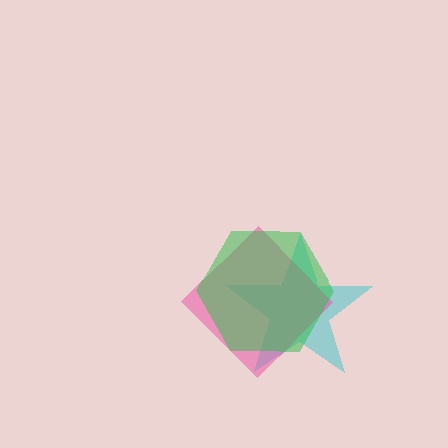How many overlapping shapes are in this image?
There are 3 overlapping shapes in the image.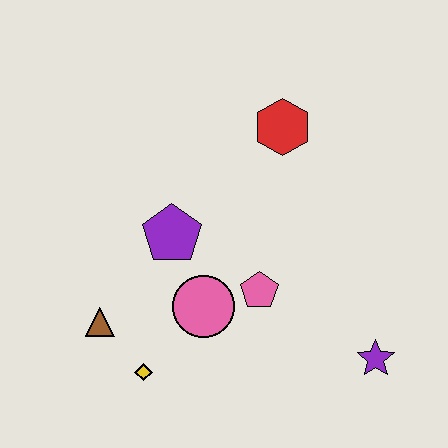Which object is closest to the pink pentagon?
The pink circle is closest to the pink pentagon.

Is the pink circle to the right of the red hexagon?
No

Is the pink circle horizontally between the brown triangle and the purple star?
Yes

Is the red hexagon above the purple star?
Yes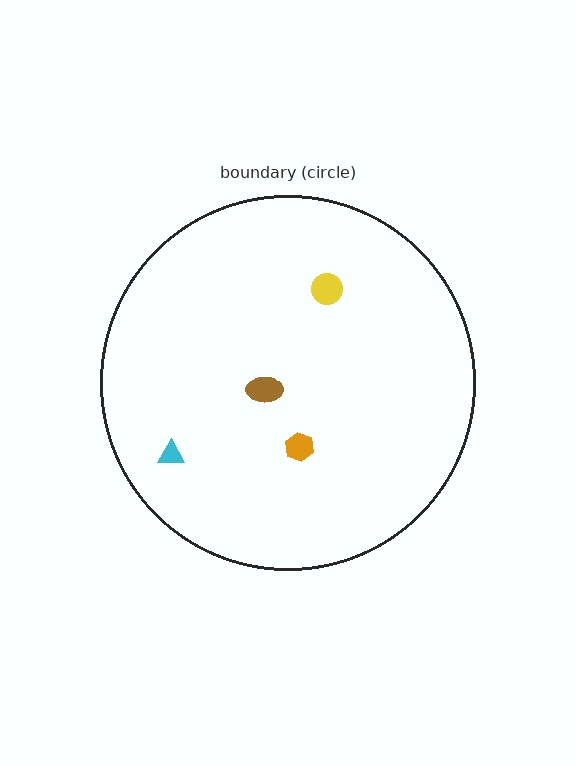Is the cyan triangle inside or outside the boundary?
Inside.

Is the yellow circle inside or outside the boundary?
Inside.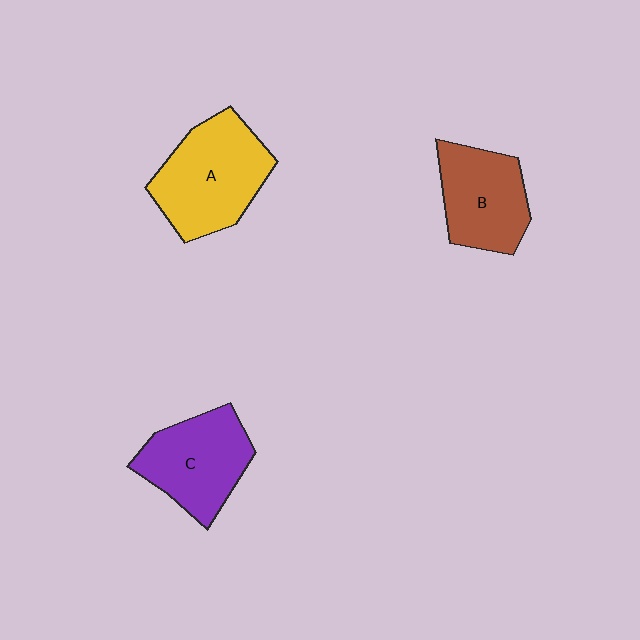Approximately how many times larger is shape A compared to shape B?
Approximately 1.3 times.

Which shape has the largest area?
Shape A (yellow).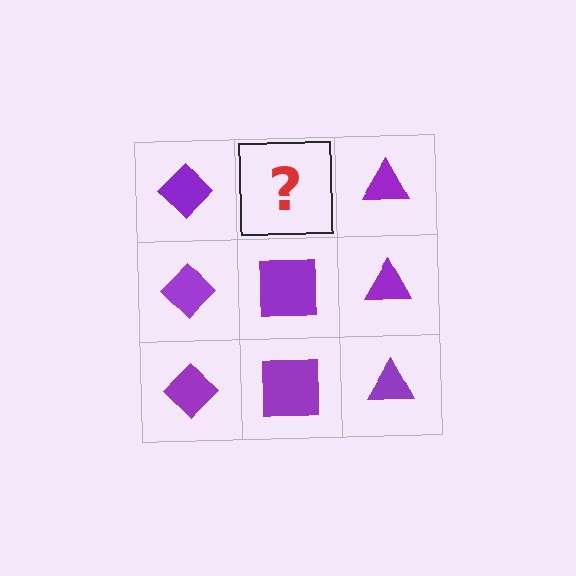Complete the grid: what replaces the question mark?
The question mark should be replaced with a purple square.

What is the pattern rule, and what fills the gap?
The rule is that each column has a consistent shape. The gap should be filled with a purple square.